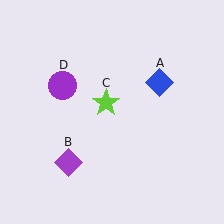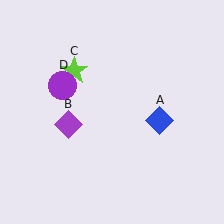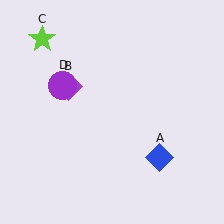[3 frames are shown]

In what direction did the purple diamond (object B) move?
The purple diamond (object B) moved up.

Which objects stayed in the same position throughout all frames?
Purple circle (object D) remained stationary.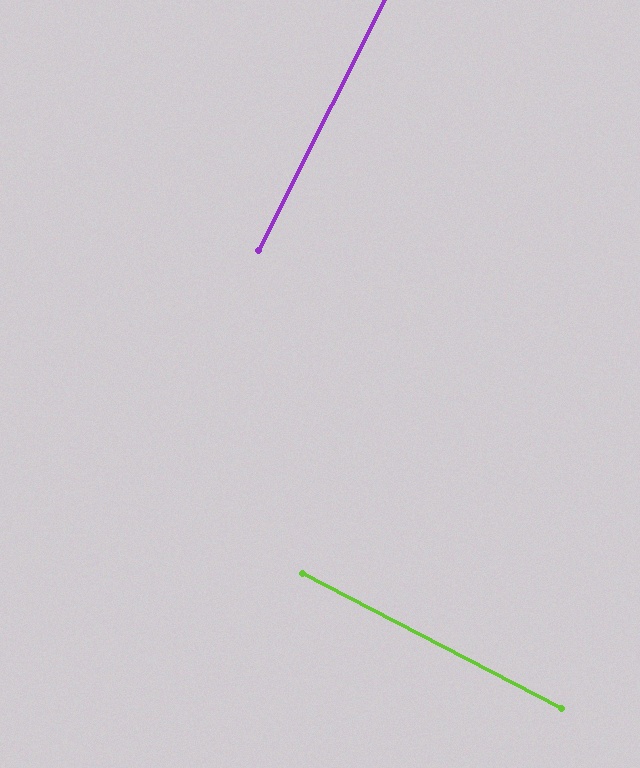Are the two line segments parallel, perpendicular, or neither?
Perpendicular — they meet at approximately 89°.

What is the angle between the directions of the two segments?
Approximately 89 degrees.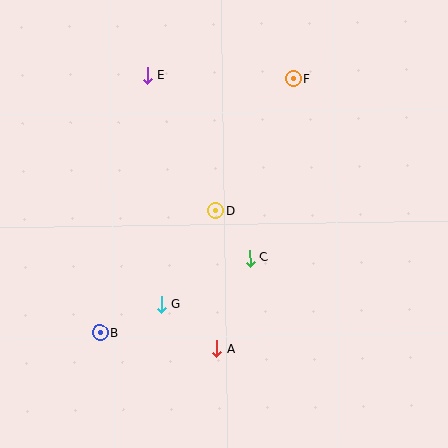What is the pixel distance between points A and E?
The distance between A and E is 282 pixels.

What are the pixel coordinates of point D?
Point D is at (216, 211).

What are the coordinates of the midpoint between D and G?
The midpoint between D and G is at (189, 258).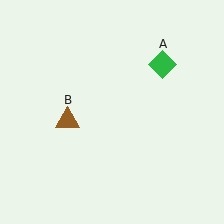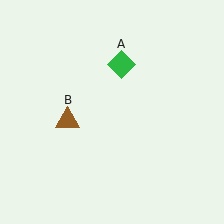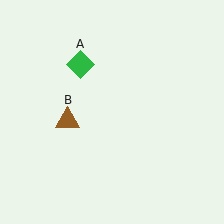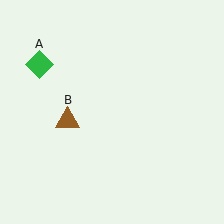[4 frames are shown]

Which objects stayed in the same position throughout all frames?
Brown triangle (object B) remained stationary.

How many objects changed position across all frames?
1 object changed position: green diamond (object A).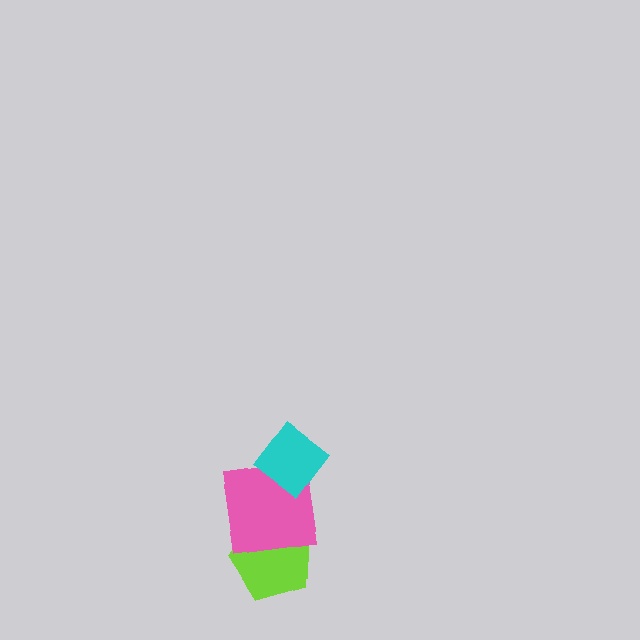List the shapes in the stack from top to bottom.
From top to bottom: the cyan diamond, the pink square, the lime pentagon.